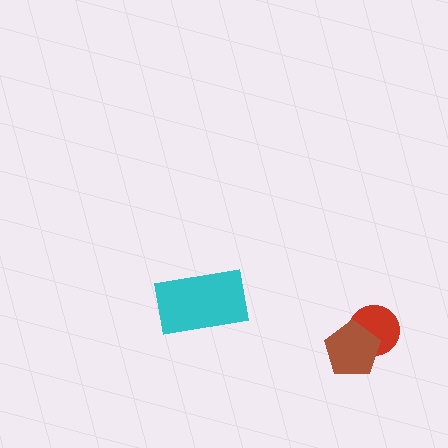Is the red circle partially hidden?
Yes, it is partially covered by another shape.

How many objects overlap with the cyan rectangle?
0 objects overlap with the cyan rectangle.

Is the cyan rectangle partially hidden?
No, no other shape covers it.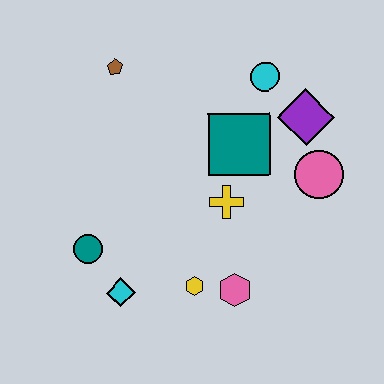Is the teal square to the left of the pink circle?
Yes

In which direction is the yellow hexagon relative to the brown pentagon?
The yellow hexagon is below the brown pentagon.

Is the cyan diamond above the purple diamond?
No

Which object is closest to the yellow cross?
The teal square is closest to the yellow cross.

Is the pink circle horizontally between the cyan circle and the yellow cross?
No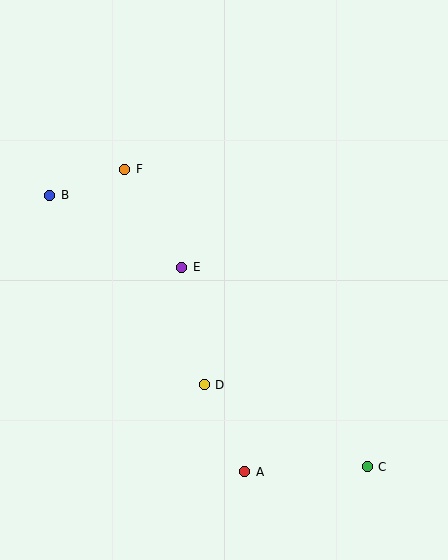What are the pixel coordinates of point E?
Point E is at (182, 267).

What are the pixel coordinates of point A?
Point A is at (245, 472).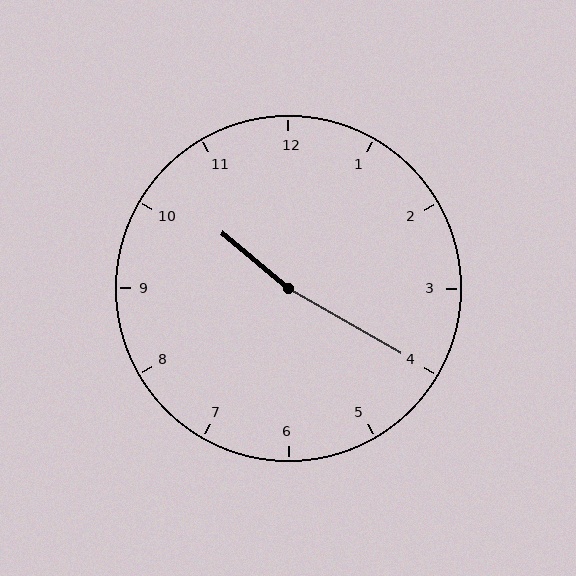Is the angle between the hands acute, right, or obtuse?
It is obtuse.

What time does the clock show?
10:20.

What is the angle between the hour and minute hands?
Approximately 170 degrees.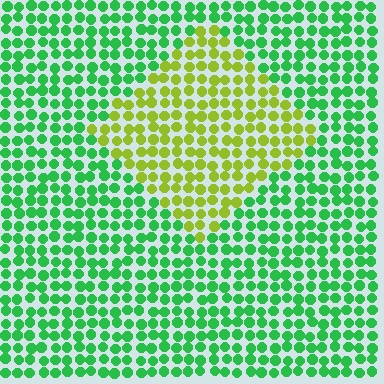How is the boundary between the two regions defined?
The boundary is defined purely by a slight shift in hue (about 55 degrees). Spacing, size, and orientation are identical on both sides.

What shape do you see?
I see a diamond.